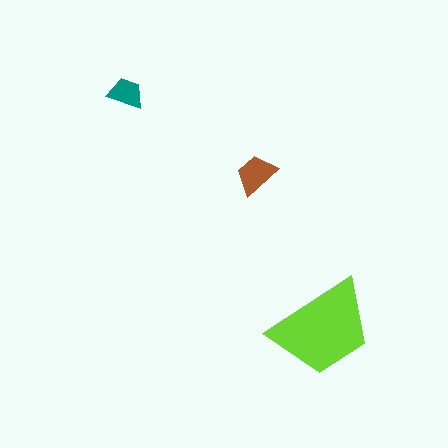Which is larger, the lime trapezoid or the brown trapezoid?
The lime one.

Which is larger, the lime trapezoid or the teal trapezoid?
The lime one.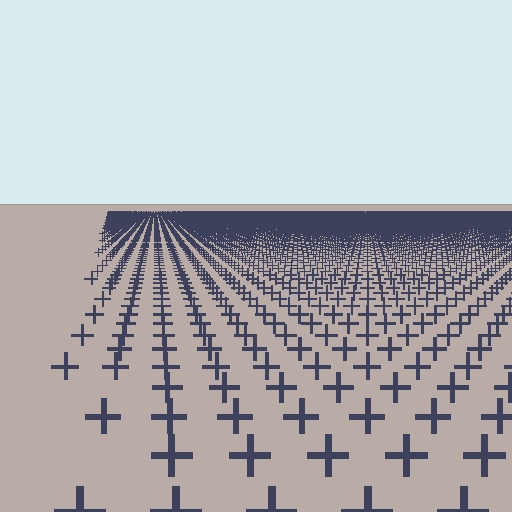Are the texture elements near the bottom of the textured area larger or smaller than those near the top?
Larger. Near the bottom, elements are closer to the viewer and appear at a bigger on-screen size.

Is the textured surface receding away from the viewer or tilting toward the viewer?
The surface is receding away from the viewer. Texture elements get smaller and denser toward the top.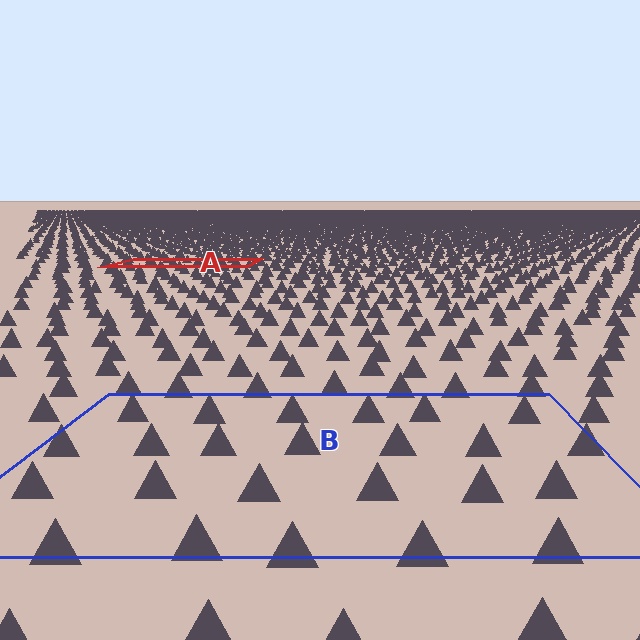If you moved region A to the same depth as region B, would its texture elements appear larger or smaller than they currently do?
They would appear larger. At a closer depth, the same texture elements are projected at a bigger on-screen size.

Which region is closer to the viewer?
Region B is closer. The texture elements there are larger and more spread out.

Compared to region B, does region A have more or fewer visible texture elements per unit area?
Region A has more texture elements per unit area — they are packed more densely because it is farther away.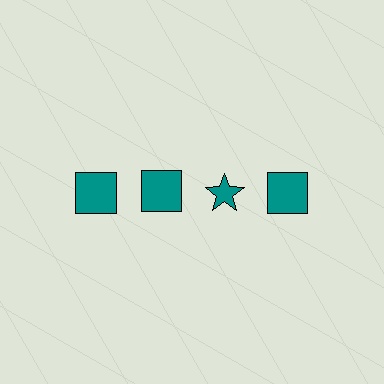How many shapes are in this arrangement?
There are 4 shapes arranged in a grid pattern.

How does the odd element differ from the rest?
It has a different shape: star instead of square.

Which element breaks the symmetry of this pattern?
The teal star in the top row, center column breaks the symmetry. All other shapes are teal squares.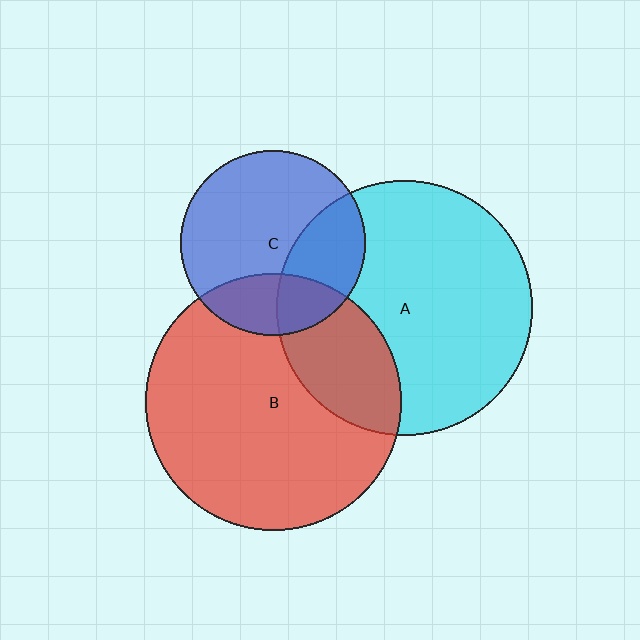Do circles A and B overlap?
Yes.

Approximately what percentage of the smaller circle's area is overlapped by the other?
Approximately 25%.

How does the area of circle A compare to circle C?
Approximately 1.9 times.